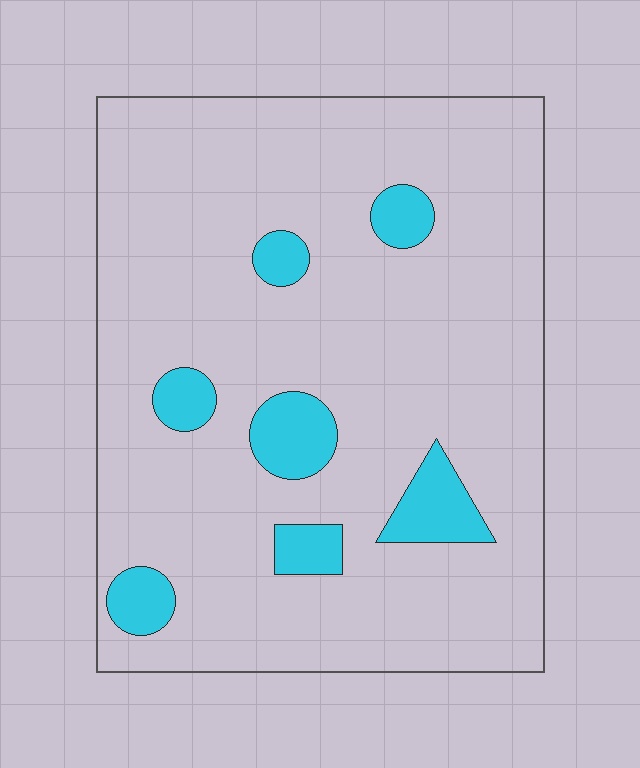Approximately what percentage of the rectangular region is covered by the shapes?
Approximately 10%.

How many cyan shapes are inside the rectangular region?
7.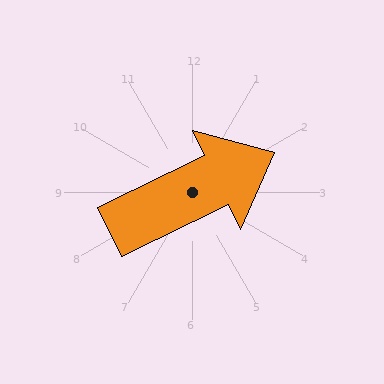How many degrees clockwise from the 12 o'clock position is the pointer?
Approximately 64 degrees.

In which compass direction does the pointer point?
Northeast.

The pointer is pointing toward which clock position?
Roughly 2 o'clock.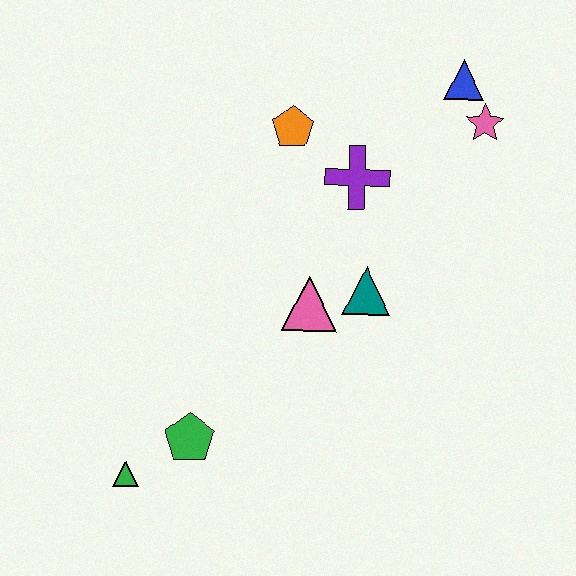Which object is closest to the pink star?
The blue triangle is closest to the pink star.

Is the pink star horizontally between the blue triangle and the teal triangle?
No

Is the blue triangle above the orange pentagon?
Yes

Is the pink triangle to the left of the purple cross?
Yes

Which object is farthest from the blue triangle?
The green triangle is farthest from the blue triangle.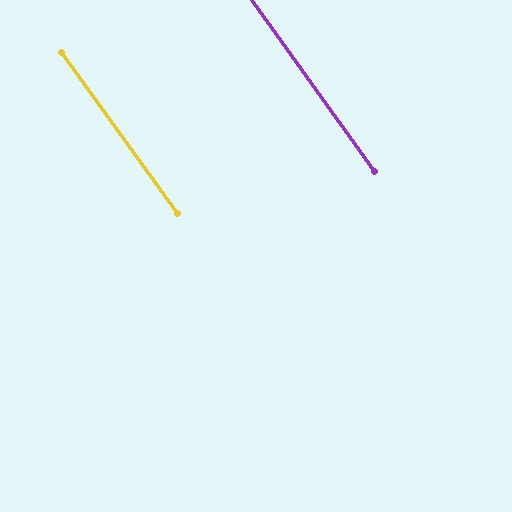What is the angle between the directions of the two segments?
Approximately 0 degrees.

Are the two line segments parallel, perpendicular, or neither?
Parallel — their directions differ by only 0.4°.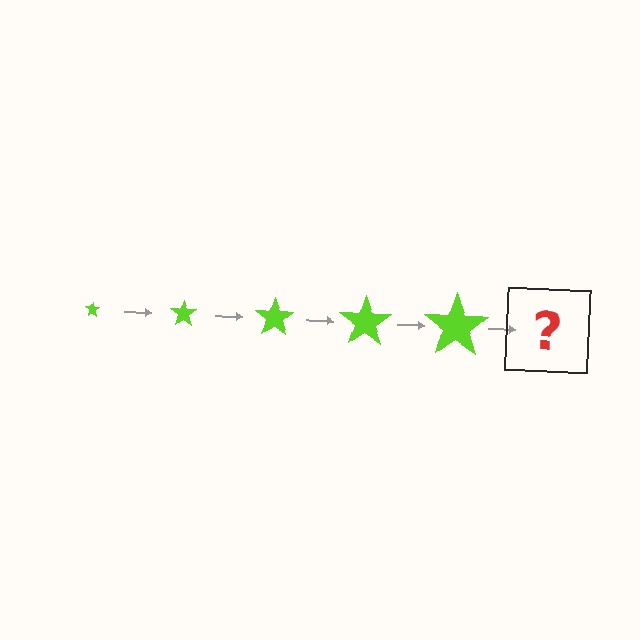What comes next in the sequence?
The next element should be a lime star, larger than the previous one.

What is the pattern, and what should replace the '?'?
The pattern is that the star gets progressively larger each step. The '?' should be a lime star, larger than the previous one.